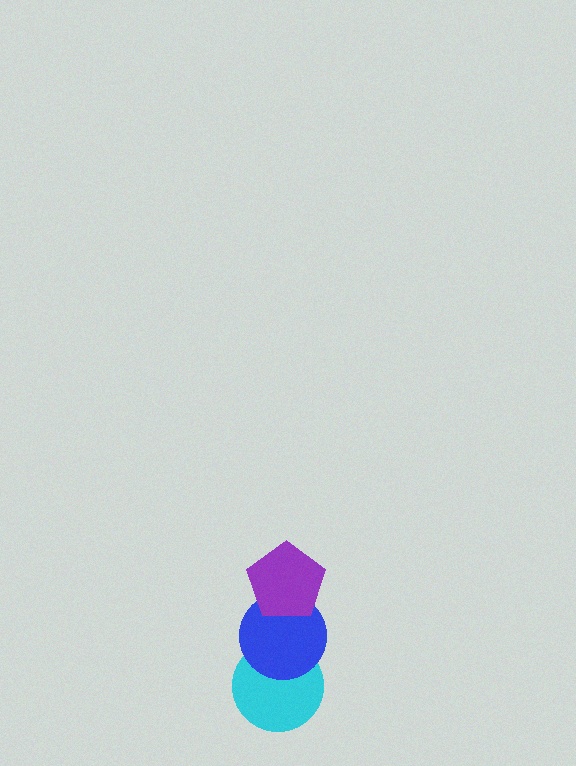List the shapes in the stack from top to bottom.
From top to bottom: the purple pentagon, the blue circle, the cyan circle.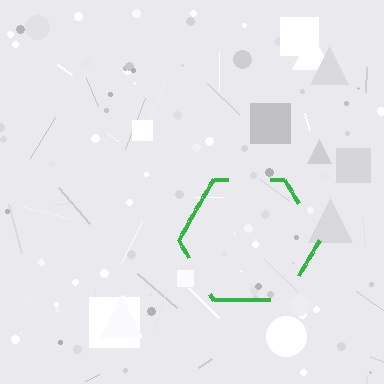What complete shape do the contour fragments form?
The contour fragments form a hexagon.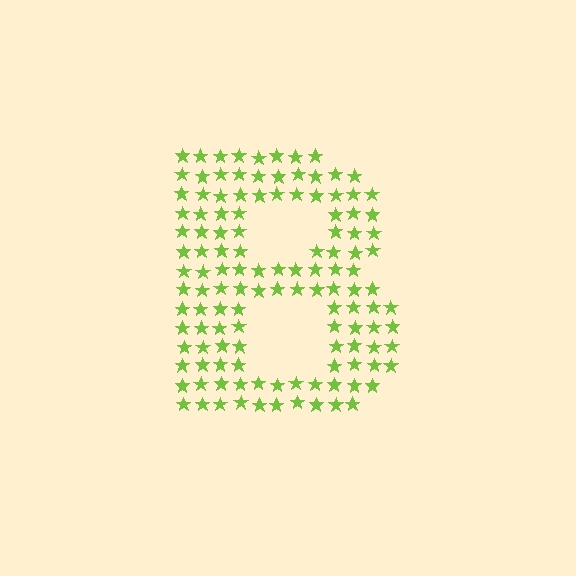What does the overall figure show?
The overall figure shows the letter B.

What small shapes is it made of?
It is made of small stars.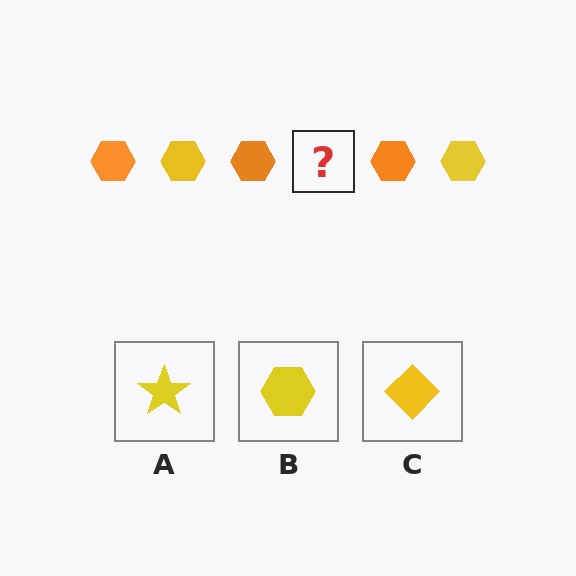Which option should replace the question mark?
Option B.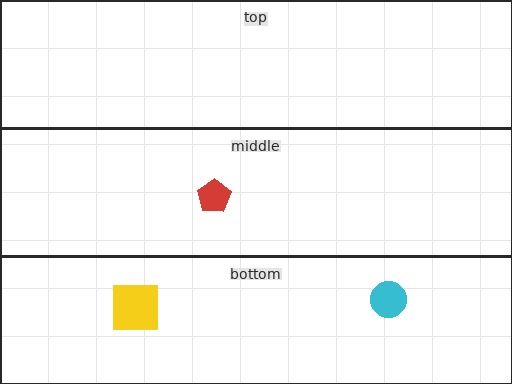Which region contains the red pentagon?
The middle region.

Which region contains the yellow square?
The bottom region.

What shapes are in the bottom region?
The yellow square, the cyan circle.